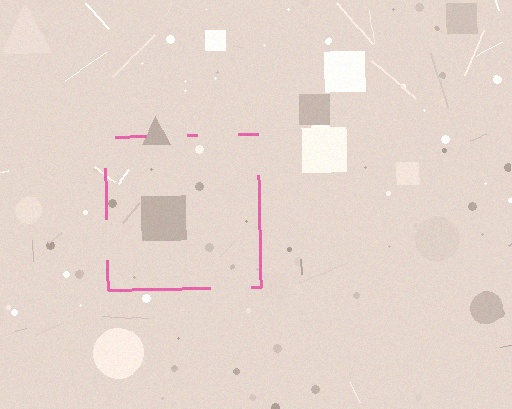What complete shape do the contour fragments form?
The contour fragments form a square.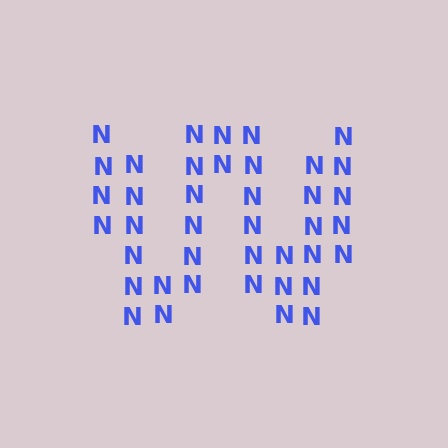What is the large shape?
The large shape is the letter W.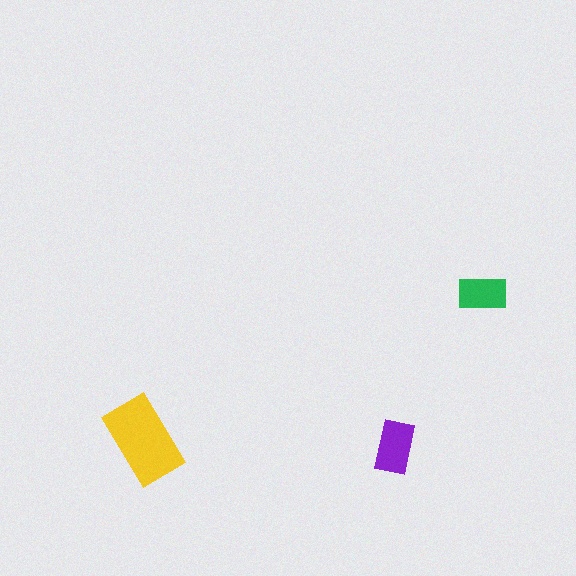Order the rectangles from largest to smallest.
the yellow one, the purple one, the green one.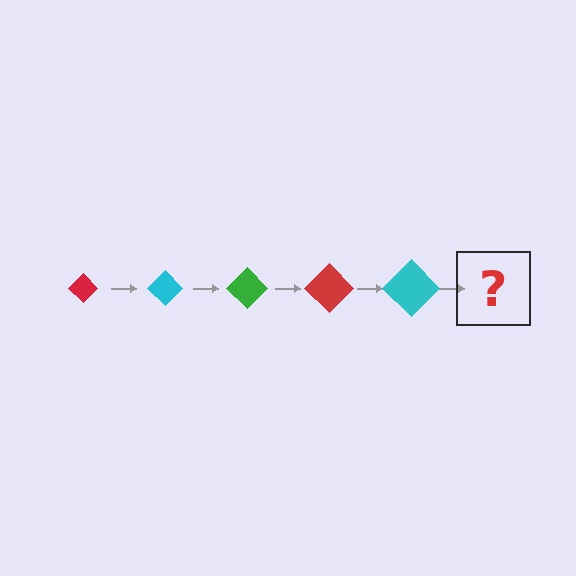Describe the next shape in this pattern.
It should be a green diamond, larger than the previous one.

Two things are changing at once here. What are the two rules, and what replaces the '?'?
The two rules are that the diamond grows larger each step and the color cycles through red, cyan, and green. The '?' should be a green diamond, larger than the previous one.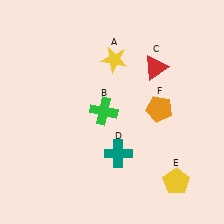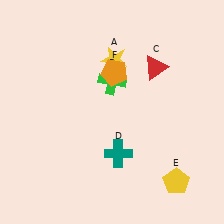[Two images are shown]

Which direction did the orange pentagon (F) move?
The orange pentagon (F) moved left.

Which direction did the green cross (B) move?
The green cross (B) moved up.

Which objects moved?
The objects that moved are: the green cross (B), the orange pentagon (F).